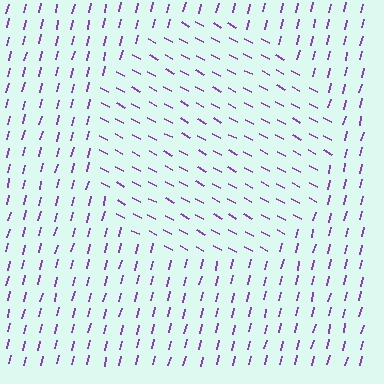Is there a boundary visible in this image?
Yes, there is a texture boundary formed by a change in line orientation.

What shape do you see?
I see a circle.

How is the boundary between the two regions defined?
The boundary is defined purely by a change in line orientation (approximately 75 degrees difference). All lines are the same color and thickness.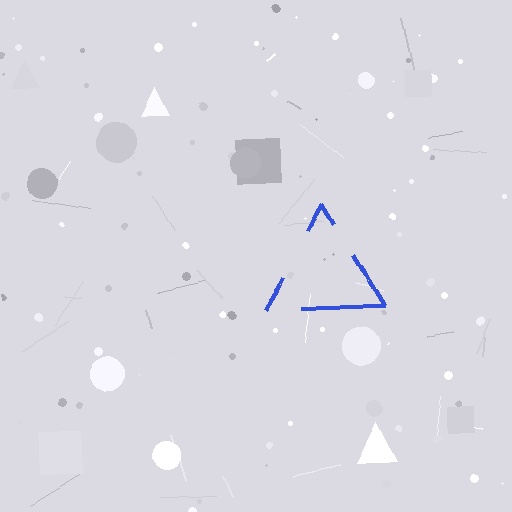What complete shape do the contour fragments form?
The contour fragments form a triangle.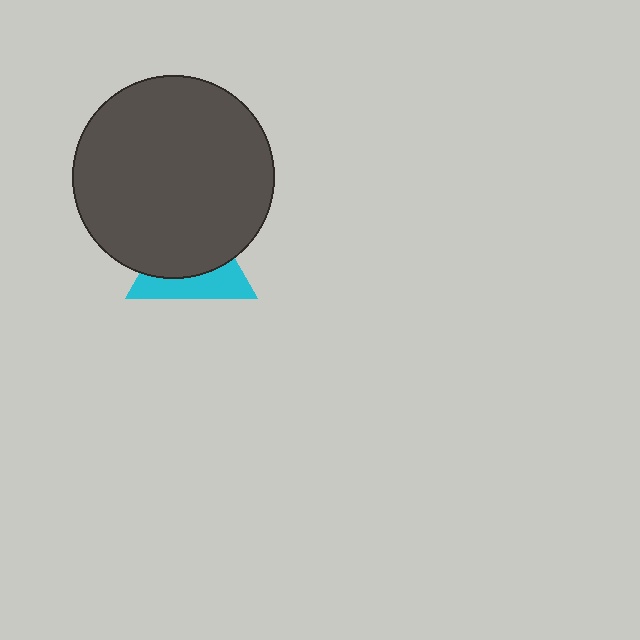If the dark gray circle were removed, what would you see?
You would see the complete cyan triangle.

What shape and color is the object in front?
The object in front is a dark gray circle.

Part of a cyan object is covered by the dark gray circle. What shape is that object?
It is a triangle.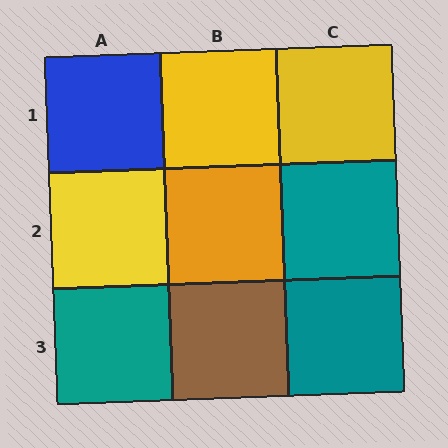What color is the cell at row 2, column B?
Orange.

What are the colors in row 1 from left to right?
Blue, yellow, yellow.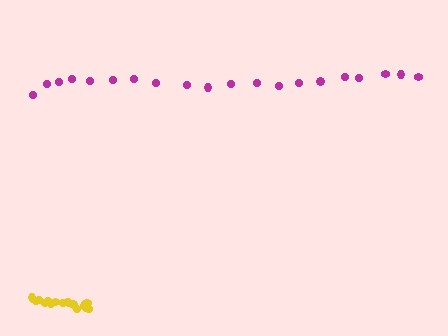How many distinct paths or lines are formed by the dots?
There are 2 distinct paths.